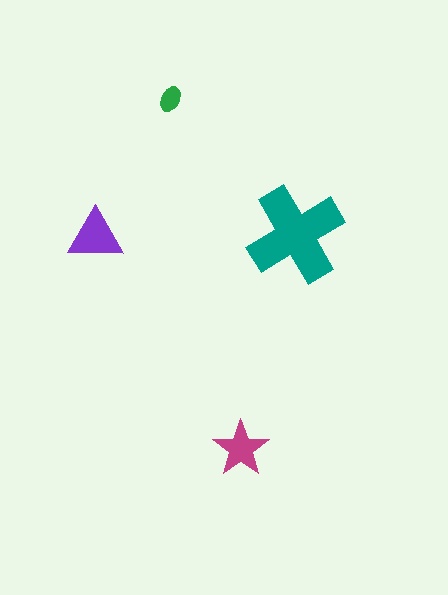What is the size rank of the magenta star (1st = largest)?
3rd.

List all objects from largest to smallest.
The teal cross, the purple triangle, the magenta star, the green ellipse.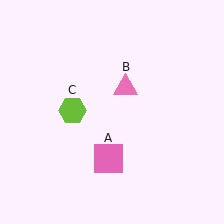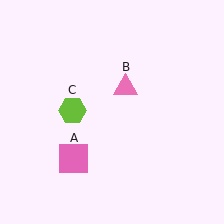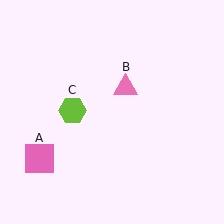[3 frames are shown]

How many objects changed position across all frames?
1 object changed position: pink square (object A).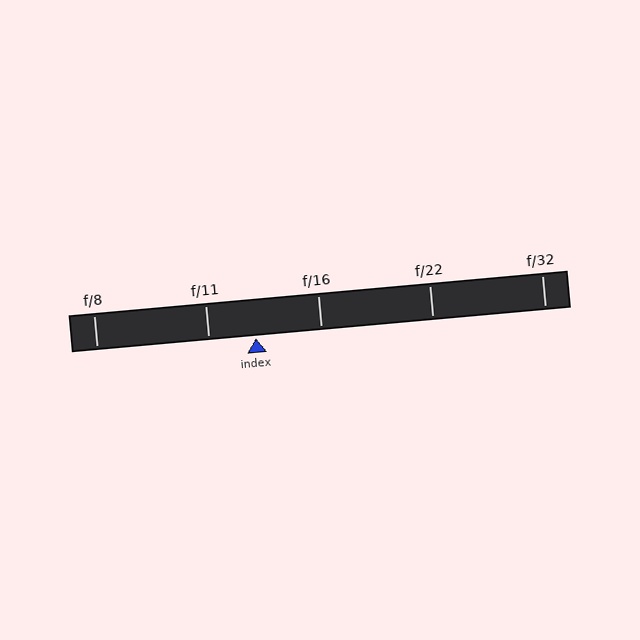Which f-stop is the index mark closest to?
The index mark is closest to f/11.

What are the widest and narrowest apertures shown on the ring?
The widest aperture shown is f/8 and the narrowest is f/32.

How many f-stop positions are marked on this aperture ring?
There are 5 f-stop positions marked.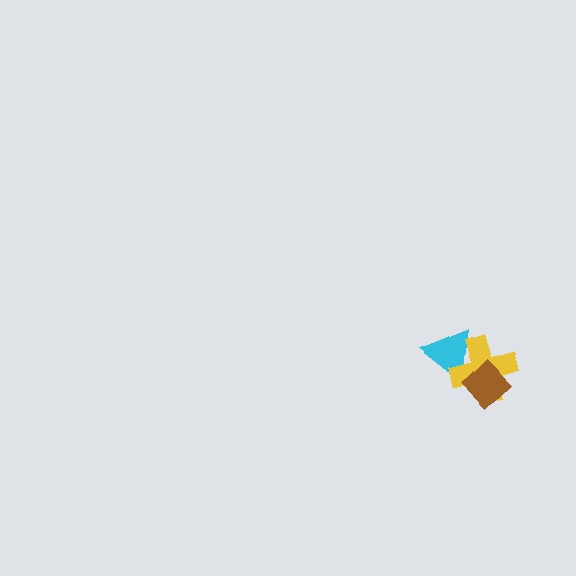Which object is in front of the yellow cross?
The brown diamond is in front of the yellow cross.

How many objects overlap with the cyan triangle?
2 objects overlap with the cyan triangle.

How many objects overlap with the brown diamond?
2 objects overlap with the brown diamond.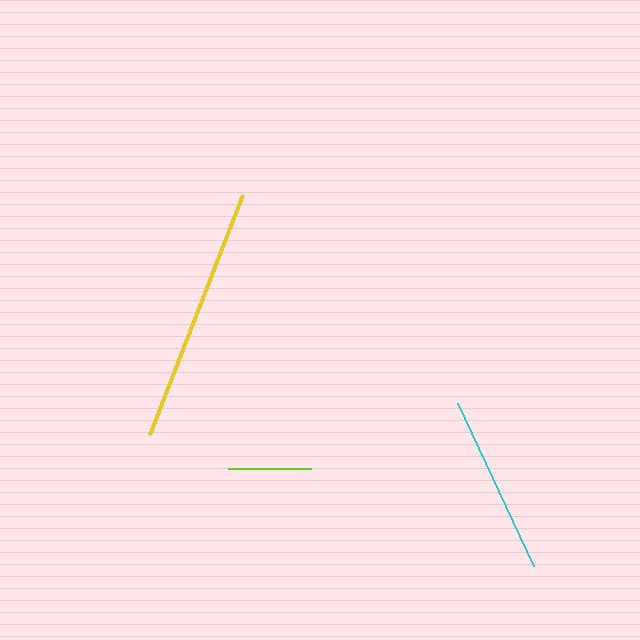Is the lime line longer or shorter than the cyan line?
The cyan line is longer than the lime line.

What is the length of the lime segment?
The lime segment is approximately 83 pixels long.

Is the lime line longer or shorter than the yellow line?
The yellow line is longer than the lime line.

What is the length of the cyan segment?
The cyan segment is approximately 180 pixels long.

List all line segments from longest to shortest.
From longest to shortest: yellow, cyan, lime.